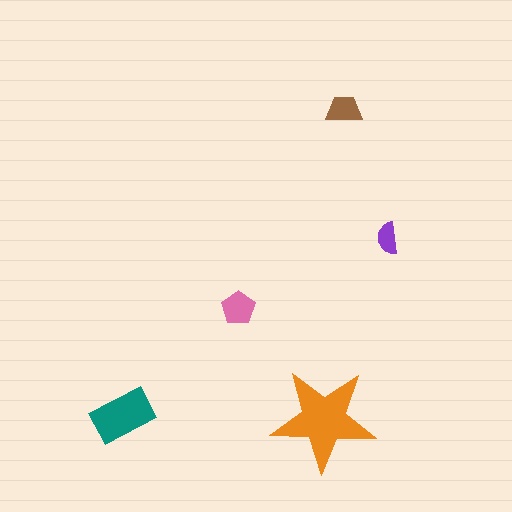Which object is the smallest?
The purple semicircle.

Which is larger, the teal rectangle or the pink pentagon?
The teal rectangle.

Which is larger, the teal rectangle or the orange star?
The orange star.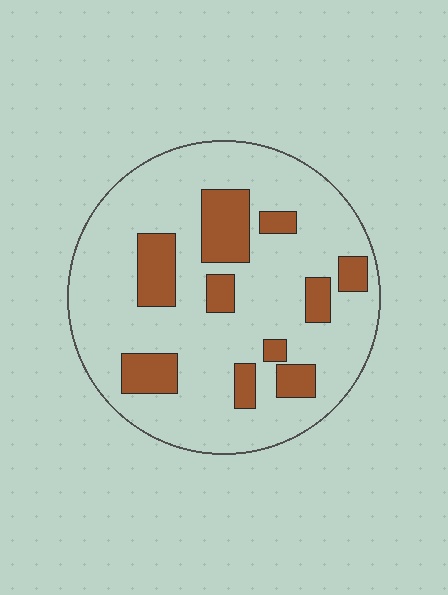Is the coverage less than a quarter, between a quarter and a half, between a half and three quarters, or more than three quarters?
Less than a quarter.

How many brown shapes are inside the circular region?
10.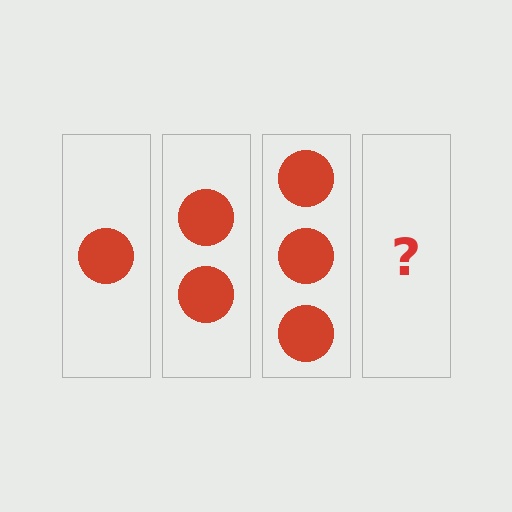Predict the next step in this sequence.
The next step is 4 circles.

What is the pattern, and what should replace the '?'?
The pattern is that each step adds one more circle. The '?' should be 4 circles.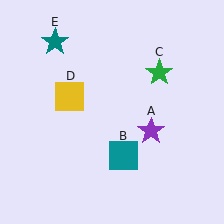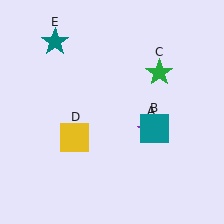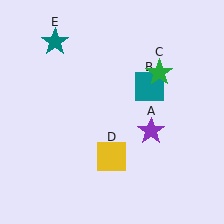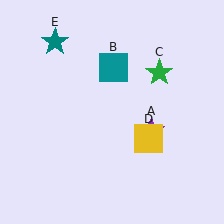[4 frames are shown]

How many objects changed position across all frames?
2 objects changed position: teal square (object B), yellow square (object D).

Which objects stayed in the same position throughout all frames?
Purple star (object A) and green star (object C) and teal star (object E) remained stationary.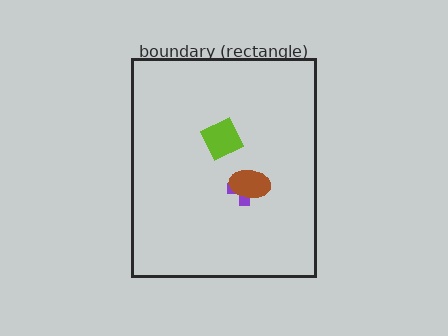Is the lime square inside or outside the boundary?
Inside.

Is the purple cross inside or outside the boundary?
Inside.